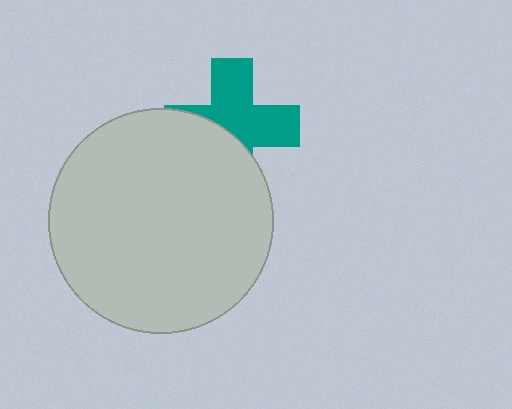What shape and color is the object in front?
The object in front is a light gray circle.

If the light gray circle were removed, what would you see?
You would see the complete teal cross.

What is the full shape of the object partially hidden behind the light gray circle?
The partially hidden object is a teal cross.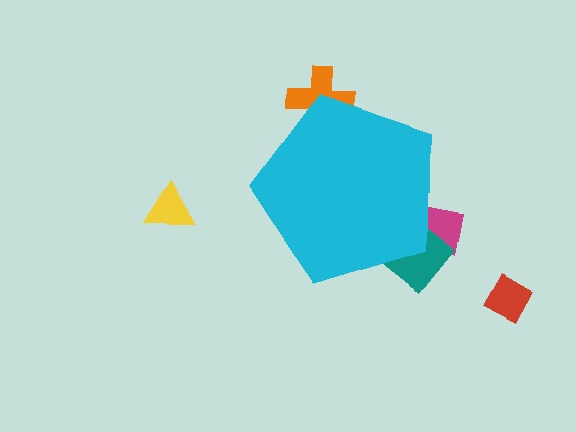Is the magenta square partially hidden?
Yes, the magenta square is partially hidden behind the cyan pentagon.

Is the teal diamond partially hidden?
Yes, the teal diamond is partially hidden behind the cyan pentagon.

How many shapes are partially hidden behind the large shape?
3 shapes are partially hidden.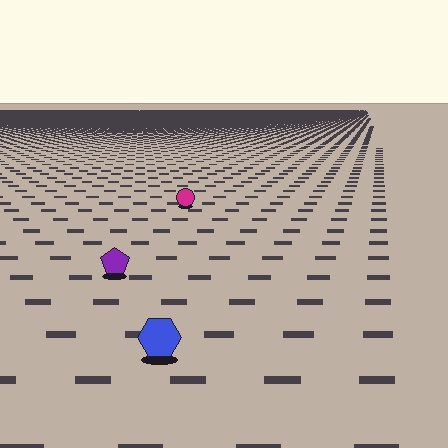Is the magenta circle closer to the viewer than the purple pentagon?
No. The purple pentagon is closer — you can tell from the texture gradient: the ground texture is coarser near it.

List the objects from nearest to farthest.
From nearest to farthest: the blue hexagon, the purple pentagon, the magenta circle.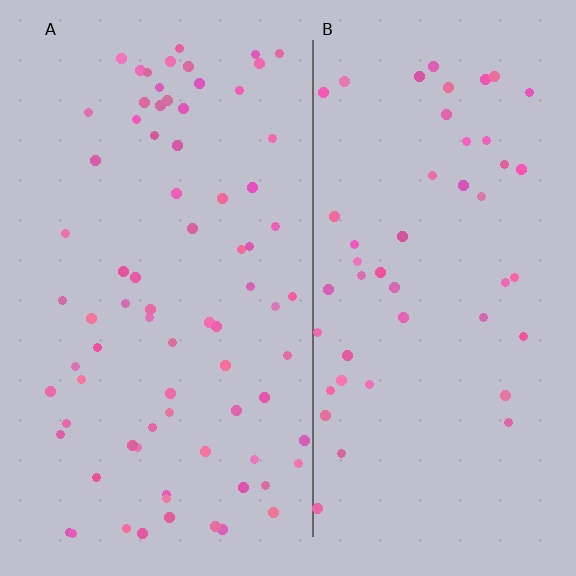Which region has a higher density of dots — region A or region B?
A (the left).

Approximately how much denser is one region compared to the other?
Approximately 1.6× — region A over region B.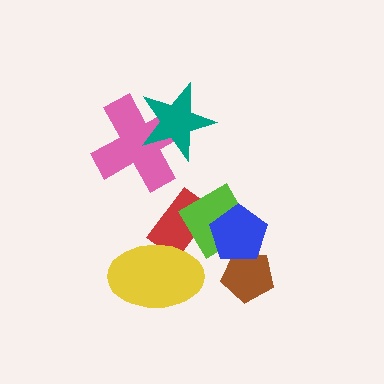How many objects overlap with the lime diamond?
2 objects overlap with the lime diamond.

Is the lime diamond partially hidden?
Yes, it is partially covered by another shape.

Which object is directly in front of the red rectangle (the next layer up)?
The lime diamond is directly in front of the red rectangle.